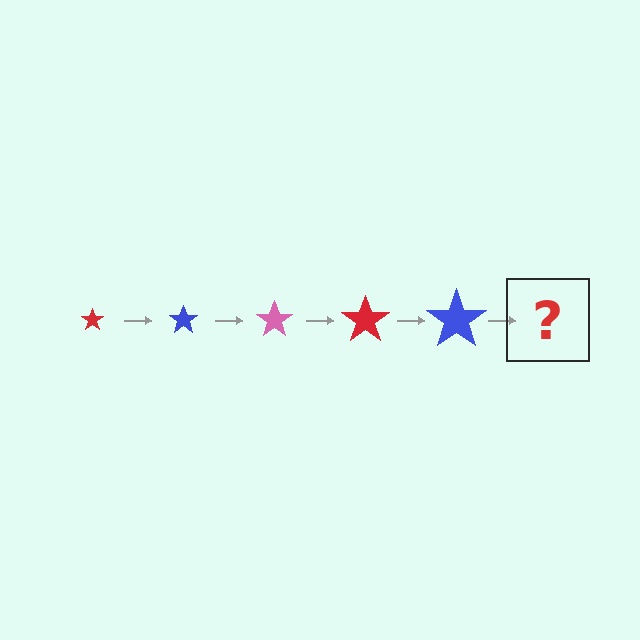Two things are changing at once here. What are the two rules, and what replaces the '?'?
The two rules are that the star grows larger each step and the color cycles through red, blue, and pink. The '?' should be a pink star, larger than the previous one.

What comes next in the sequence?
The next element should be a pink star, larger than the previous one.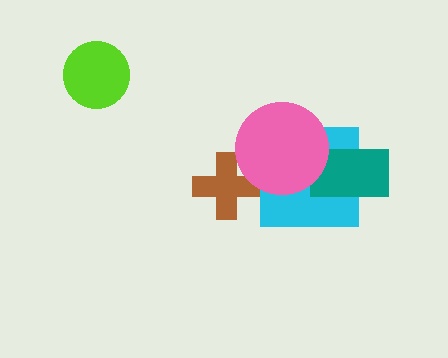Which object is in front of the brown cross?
The pink circle is in front of the brown cross.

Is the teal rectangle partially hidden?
Yes, it is partially covered by another shape.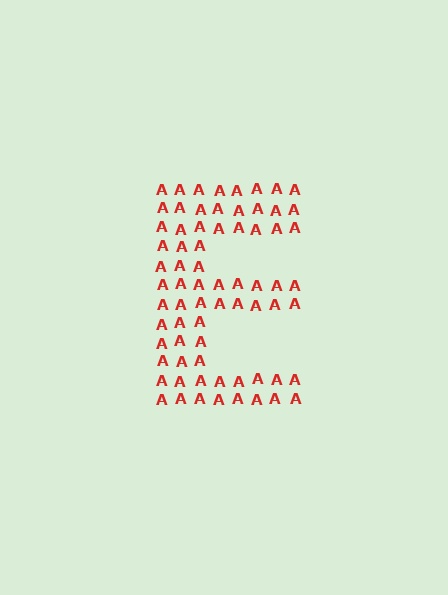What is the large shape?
The large shape is the letter E.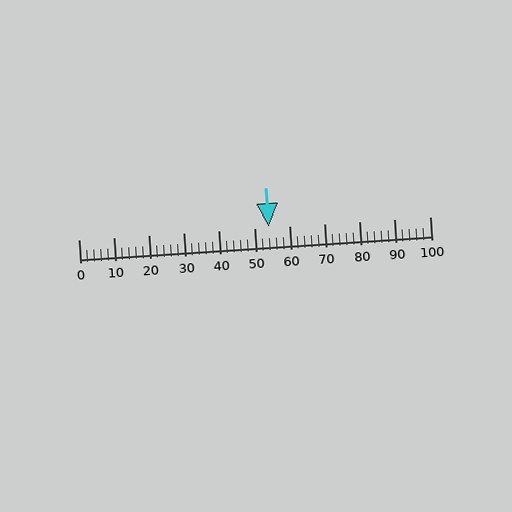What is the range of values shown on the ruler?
The ruler shows values from 0 to 100.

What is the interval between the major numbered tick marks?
The major tick marks are spaced 10 units apart.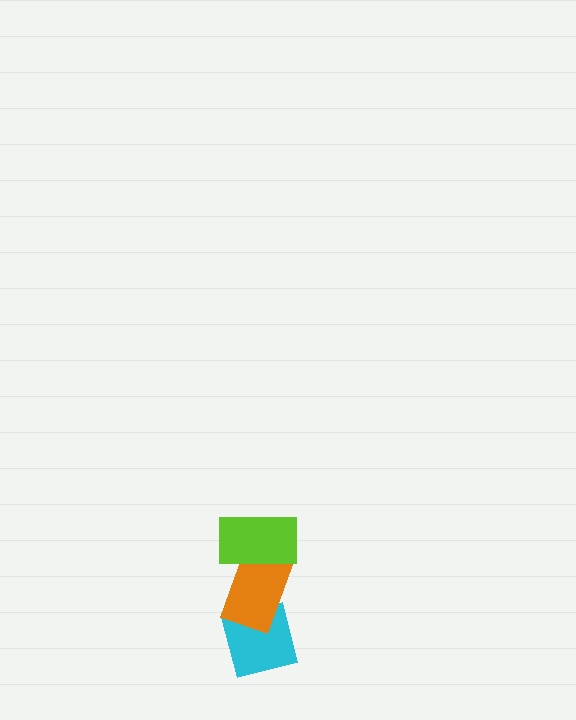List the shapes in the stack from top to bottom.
From top to bottom: the lime rectangle, the orange rectangle, the cyan square.